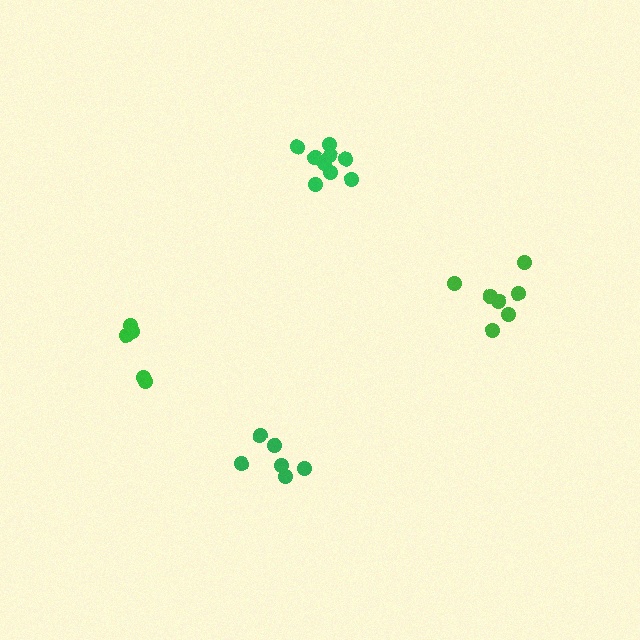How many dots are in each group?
Group 1: 9 dots, Group 2: 6 dots, Group 3: 5 dots, Group 4: 7 dots (27 total).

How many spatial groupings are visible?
There are 4 spatial groupings.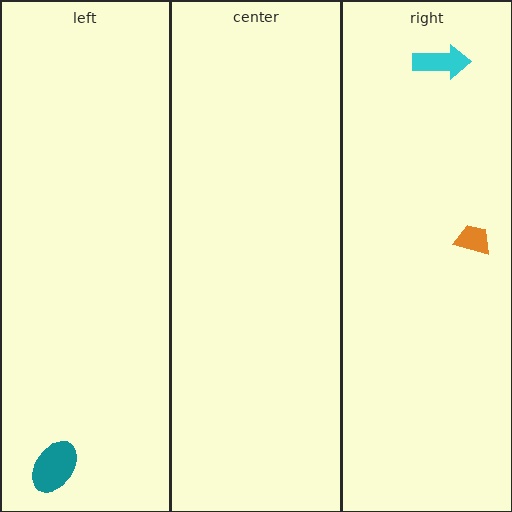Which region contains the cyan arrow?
The right region.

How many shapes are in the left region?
1.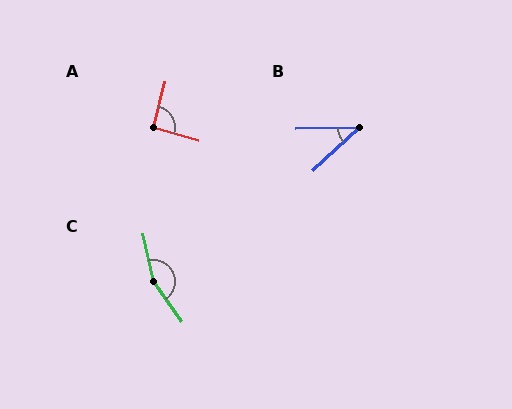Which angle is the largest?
C, at approximately 157 degrees.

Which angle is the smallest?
B, at approximately 42 degrees.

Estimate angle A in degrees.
Approximately 93 degrees.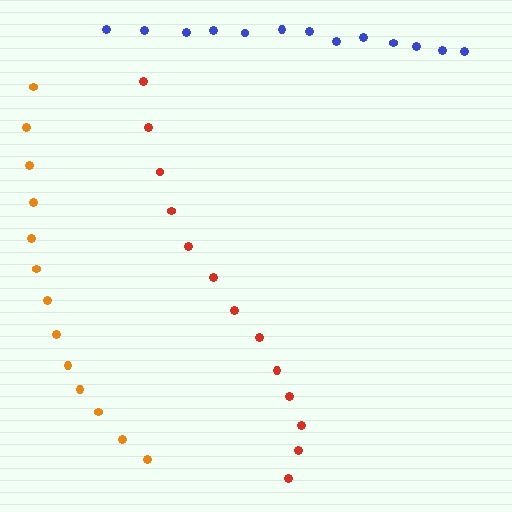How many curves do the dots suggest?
There are 3 distinct paths.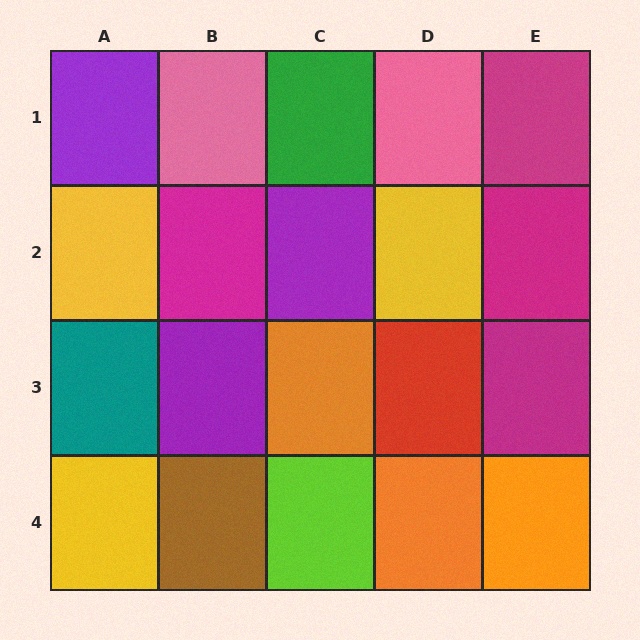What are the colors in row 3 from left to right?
Teal, purple, orange, red, magenta.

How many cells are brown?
1 cell is brown.